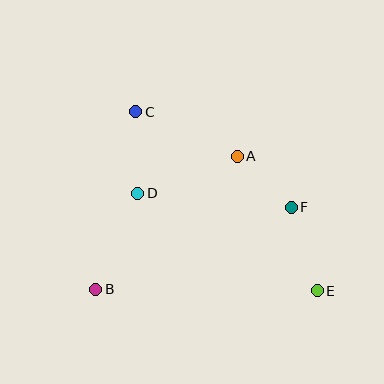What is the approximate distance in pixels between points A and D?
The distance between A and D is approximately 106 pixels.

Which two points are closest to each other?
Points A and F are closest to each other.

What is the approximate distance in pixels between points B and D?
The distance between B and D is approximately 105 pixels.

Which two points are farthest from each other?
Points C and E are farthest from each other.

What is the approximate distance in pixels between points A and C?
The distance between A and C is approximately 111 pixels.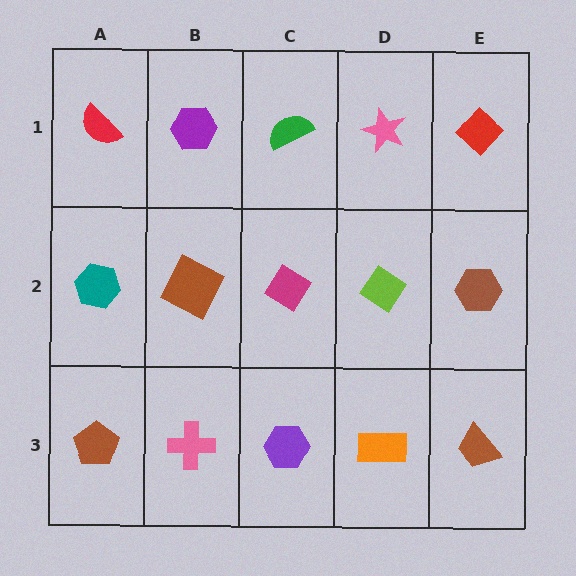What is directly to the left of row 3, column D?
A purple hexagon.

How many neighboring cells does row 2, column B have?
4.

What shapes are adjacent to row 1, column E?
A brown hexagon (row 2, column E), a pink star (row 1, column D).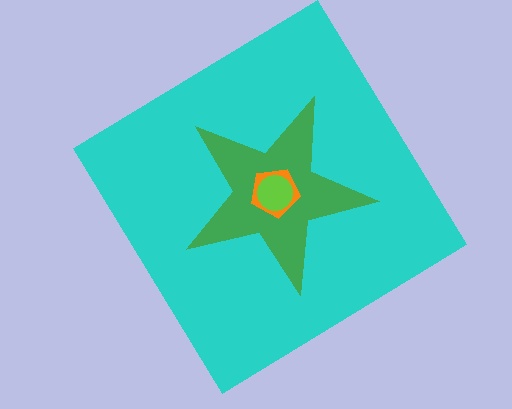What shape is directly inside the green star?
The orange pentagon.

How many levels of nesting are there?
4.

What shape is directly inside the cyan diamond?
The green star.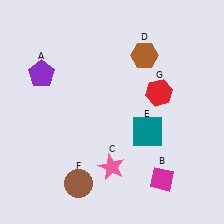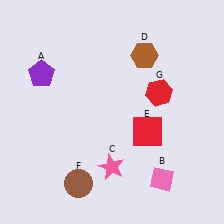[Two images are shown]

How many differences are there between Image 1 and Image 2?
There are 2 differences between the two images.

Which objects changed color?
B changed from magenta to pink. E changed from teal to red.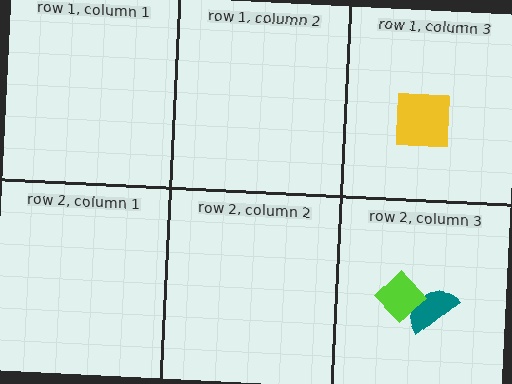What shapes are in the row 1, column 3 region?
The yellow square.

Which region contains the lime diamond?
The row 2, column 3 region.